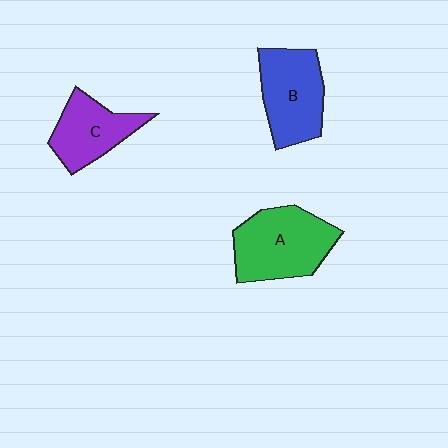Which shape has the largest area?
Shape A (green).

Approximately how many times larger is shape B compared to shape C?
Approximately 1.2 times.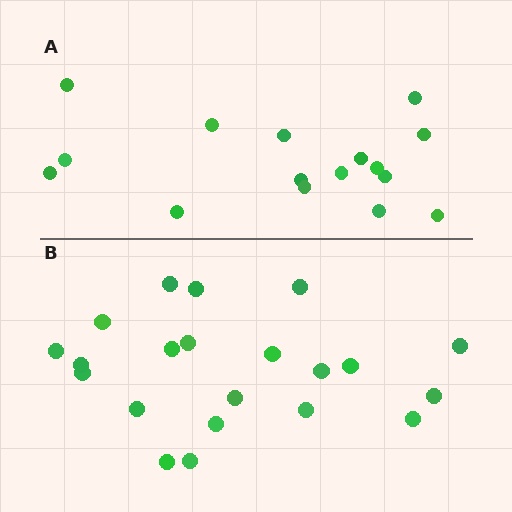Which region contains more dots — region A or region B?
Region B (the bottom region) has more dots.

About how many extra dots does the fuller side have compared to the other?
Region B has about 5 more dots than region A.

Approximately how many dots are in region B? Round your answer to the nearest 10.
About 20 dots. (The exact count is 21, which rounds to 20.)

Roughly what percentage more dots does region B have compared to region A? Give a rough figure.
About 30% more.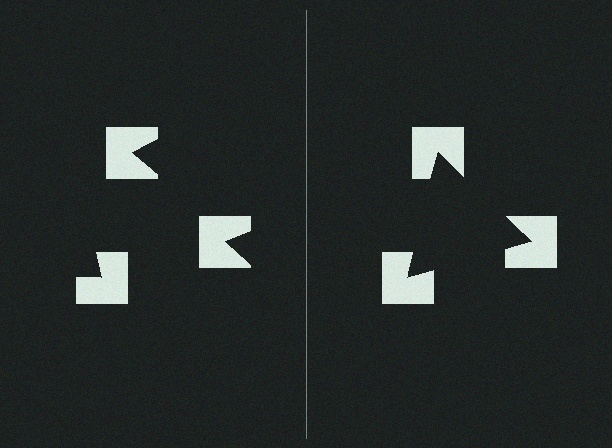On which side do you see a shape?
An illusory triangle appears on the right side. On the left side the wedge cuts are rotated, so no coherent shape forms.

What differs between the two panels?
The notched squares are positioned identically on both sides; only the wedge orientations differ. On the right they align to a triangle; on the left they are misaligned.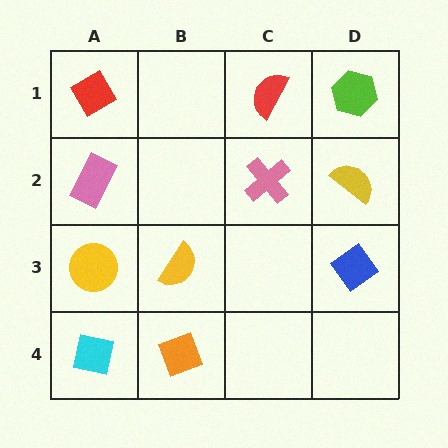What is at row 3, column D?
A blue diamond.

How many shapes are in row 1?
3 shapes.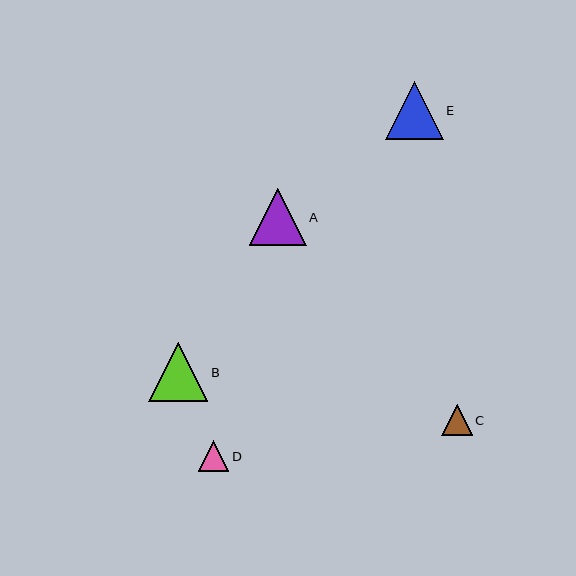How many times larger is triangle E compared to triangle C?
Triangle E is approximately 1.9 times the size of triangle C.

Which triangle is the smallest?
Triangle D is the smallest with a size of approximately 31 pixels.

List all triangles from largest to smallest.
From largest to smallest: B, E, A, C, D.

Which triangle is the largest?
Triangle B is the largest with a size of approximately 59 pixels.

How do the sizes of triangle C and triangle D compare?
Triangle C and triangle D are approximately the same size.